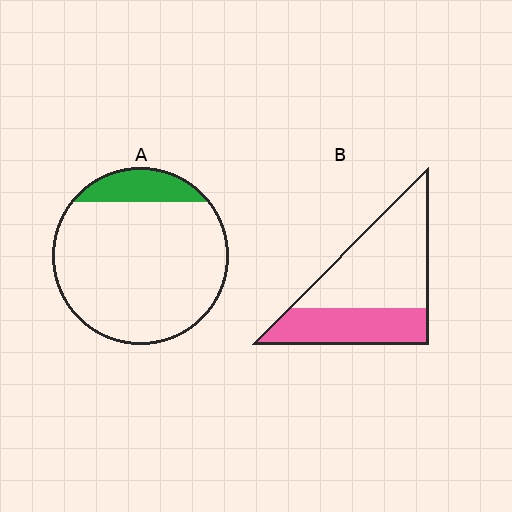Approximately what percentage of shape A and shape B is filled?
A is approximately 15% and B is approximately 35%.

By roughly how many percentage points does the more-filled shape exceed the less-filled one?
By roughly 25 percentage points (B over A).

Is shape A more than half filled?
No.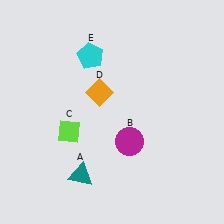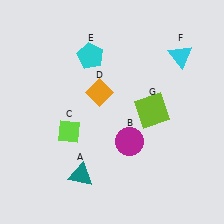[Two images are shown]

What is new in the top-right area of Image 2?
A cyan triangle (F) was added in the top-right area of Image 2.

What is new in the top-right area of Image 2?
A lime square (G) was added in the top-right area of Image 2.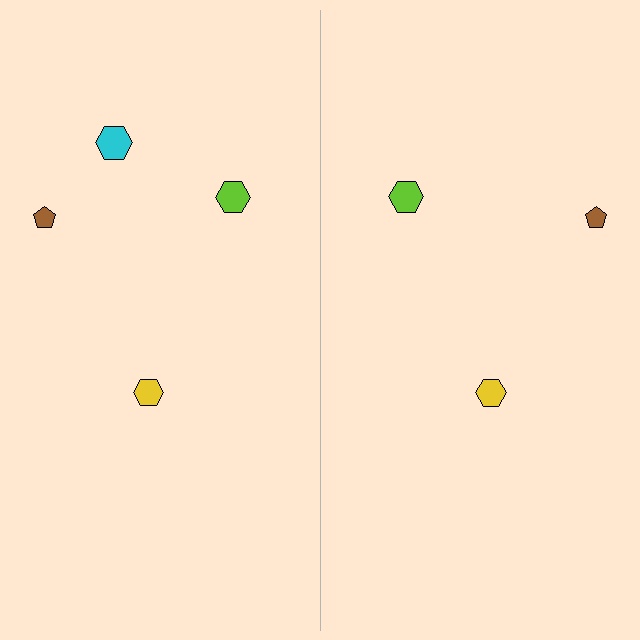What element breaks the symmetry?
A cyan hexagon is missing from the right side.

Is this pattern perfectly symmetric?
No, the pattern is not perfectly symmetric. A cyan hexagon is missing from the right side.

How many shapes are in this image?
There are 7 shapes in this image.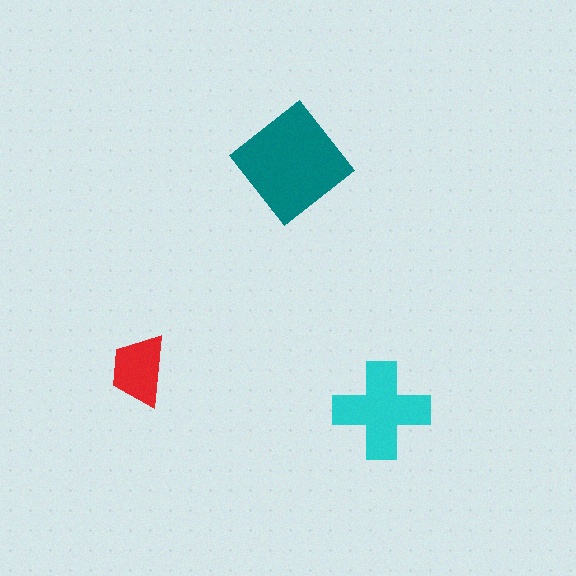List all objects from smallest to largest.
The red trapezoid, the cyan cross, the teal diamond.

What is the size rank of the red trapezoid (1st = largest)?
3rd.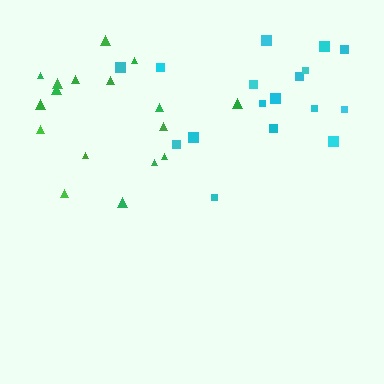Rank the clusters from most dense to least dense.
green, cyan.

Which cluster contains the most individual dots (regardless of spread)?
Cyan (17).